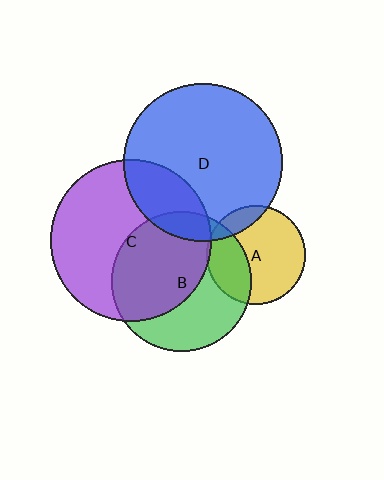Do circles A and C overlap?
Yes.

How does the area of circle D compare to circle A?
Approximately 2.6 times.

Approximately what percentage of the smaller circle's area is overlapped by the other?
Approximately 5%.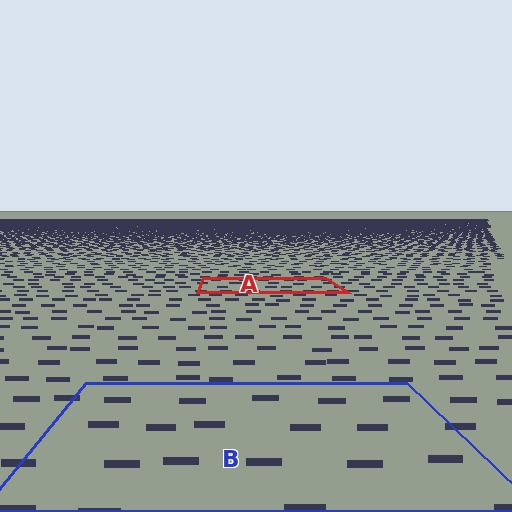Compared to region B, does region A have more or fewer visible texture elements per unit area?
Region A has more texture elements per unit area — they are packed more densely because it is farther away.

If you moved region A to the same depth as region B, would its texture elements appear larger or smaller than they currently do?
They would appear larger. At a closer depth, the same texture elements are projected at a bigger on-screen size.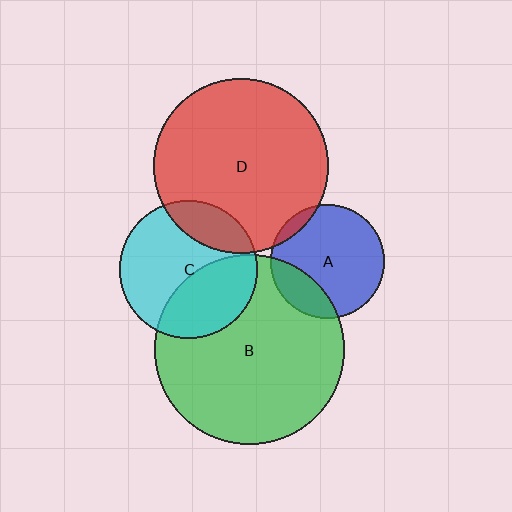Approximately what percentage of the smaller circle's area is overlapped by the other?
Approximately 20%.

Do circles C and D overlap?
Yes.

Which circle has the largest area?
Circle B (green).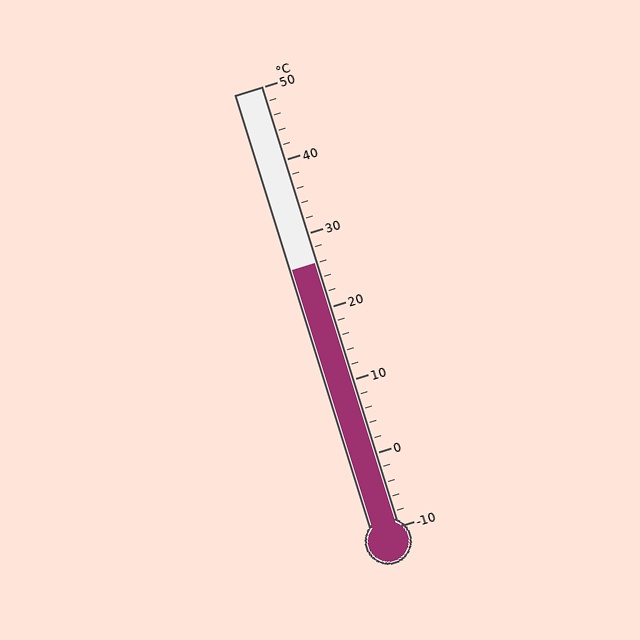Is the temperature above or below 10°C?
The temperature is above 10°C.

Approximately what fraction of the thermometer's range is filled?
The thermometer is filled to approximately 60% of its range.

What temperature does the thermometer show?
The thermometer shows approximately 26°C.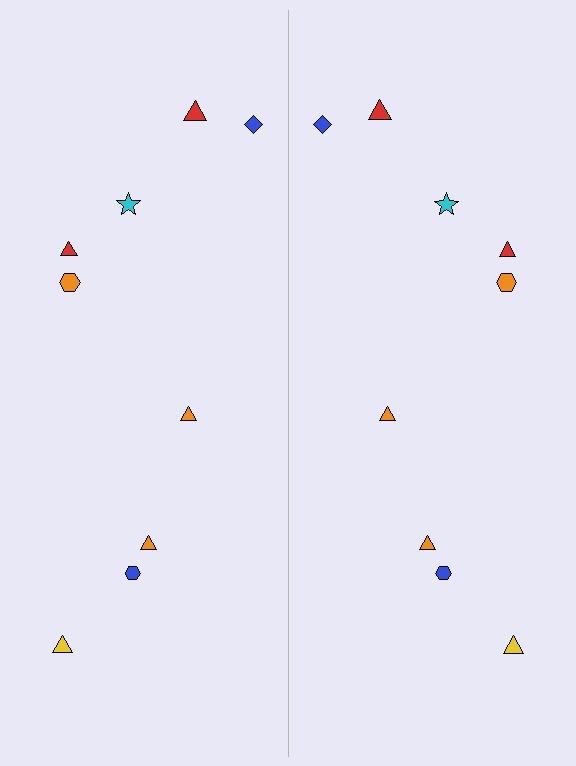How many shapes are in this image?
There are 18 shapes in this image.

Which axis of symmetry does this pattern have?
The pattern has a vertical axis of symmetry running through the center of the image.